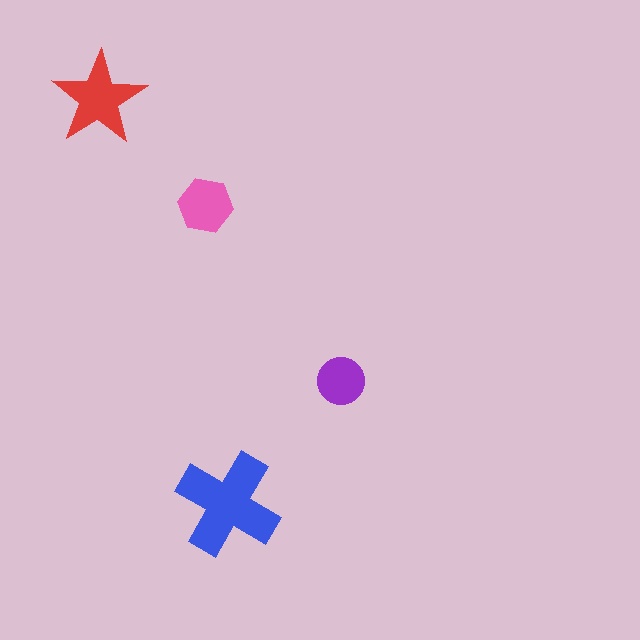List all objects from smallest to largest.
The purple circle, the pink hexagon, the red star, the blue cross.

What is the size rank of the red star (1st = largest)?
2nd.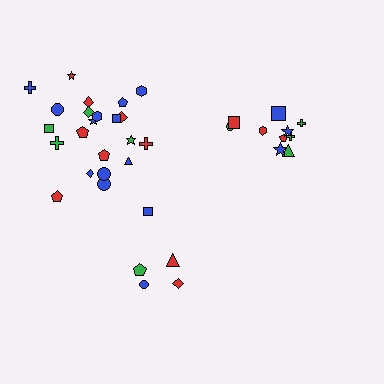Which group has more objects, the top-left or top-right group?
The top-left group.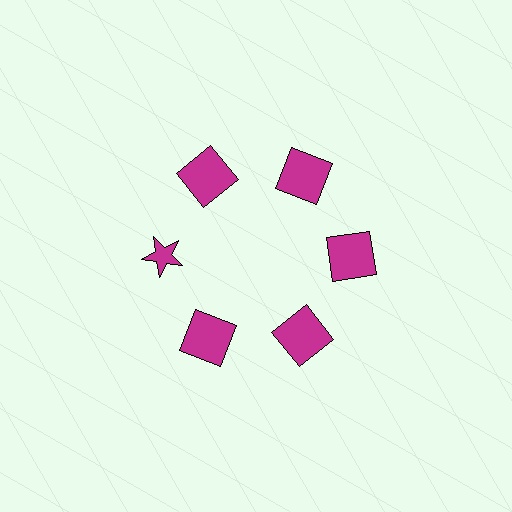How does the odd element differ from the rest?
It has a different shape: star instead of square.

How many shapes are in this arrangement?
There are 6 shapes arranged in a ring pattern.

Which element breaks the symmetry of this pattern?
The magenta star at roughly the 9 o'clock position breaks the symmetry. All other shapes are magenta squares.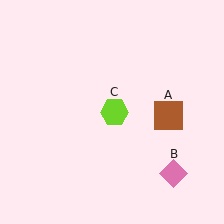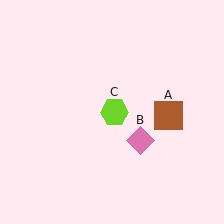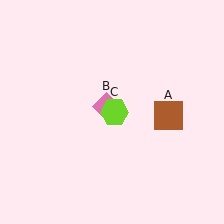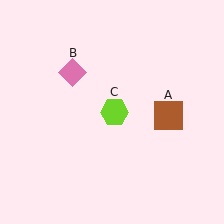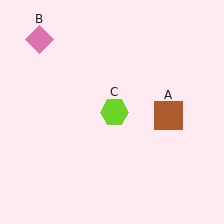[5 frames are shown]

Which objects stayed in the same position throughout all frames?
Brown square (object A) and lime hexagon (object C) remained stationary.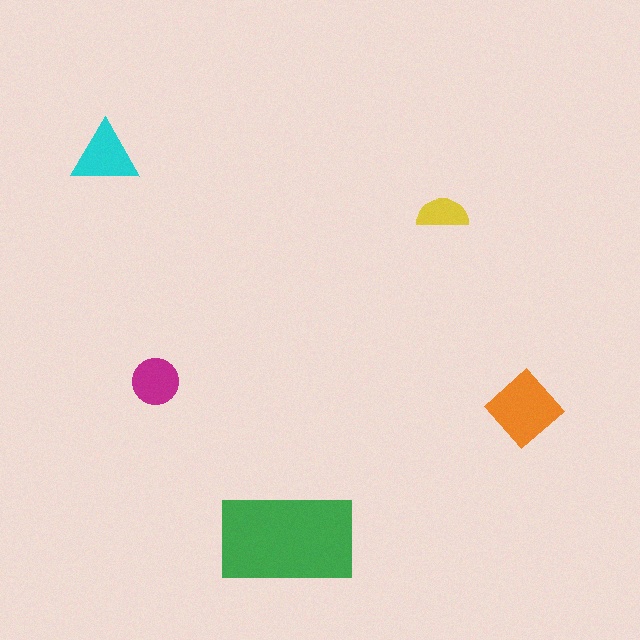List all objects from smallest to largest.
The yellow semicircle, the magenta circle, the cyan triangle, the orange diamond, the green rectangle.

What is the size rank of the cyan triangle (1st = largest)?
3rd.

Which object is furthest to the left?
The cyan triangle is leftmost.